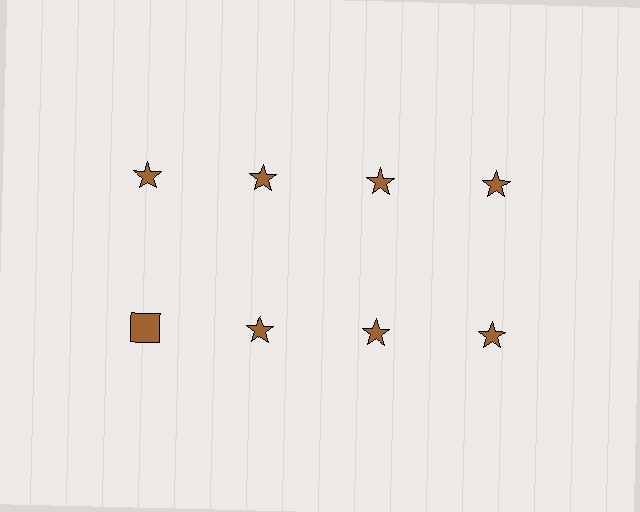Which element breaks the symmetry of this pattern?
The brown square in the second row, leftmost column breaks the symmetry. All other shapes are brown stars.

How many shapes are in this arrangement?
There are 8 shapes arranged in a grid pattern.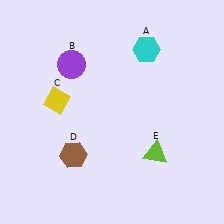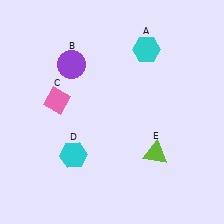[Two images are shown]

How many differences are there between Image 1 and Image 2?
There are 2 differences between the two images.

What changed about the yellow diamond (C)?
In Image 1, C is yellow. In Image 2, it changed to pink.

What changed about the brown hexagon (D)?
In Image 1, D is brown. In Image 2, it changed to cyan.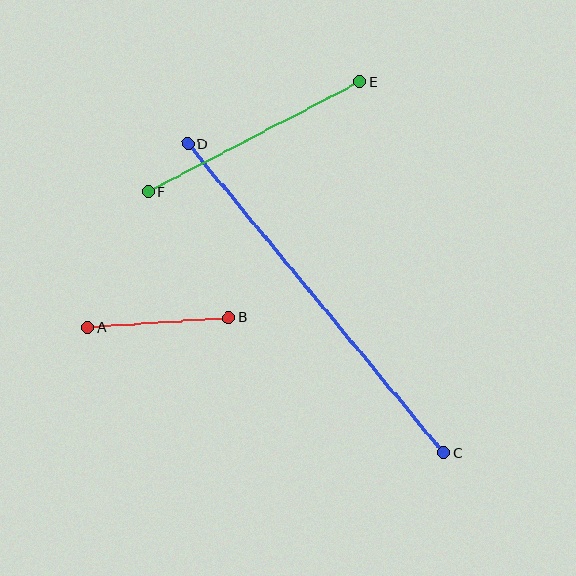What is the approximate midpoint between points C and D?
The midpoint is at approximately (316, 299) pixels.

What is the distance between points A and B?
The distance is approximately 141 pixels.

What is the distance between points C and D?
The distance is approximately 401 pixels.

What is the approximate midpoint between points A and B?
The midpoint is at approximately (158, 323) pixels.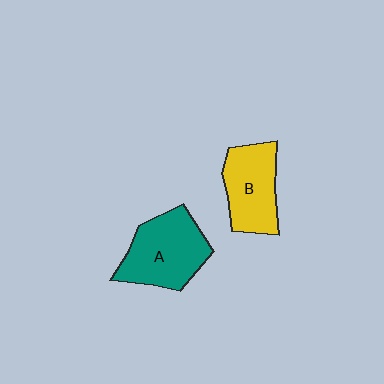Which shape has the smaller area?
Shape B (yellow).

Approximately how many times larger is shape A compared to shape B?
Approximately 1.2 times.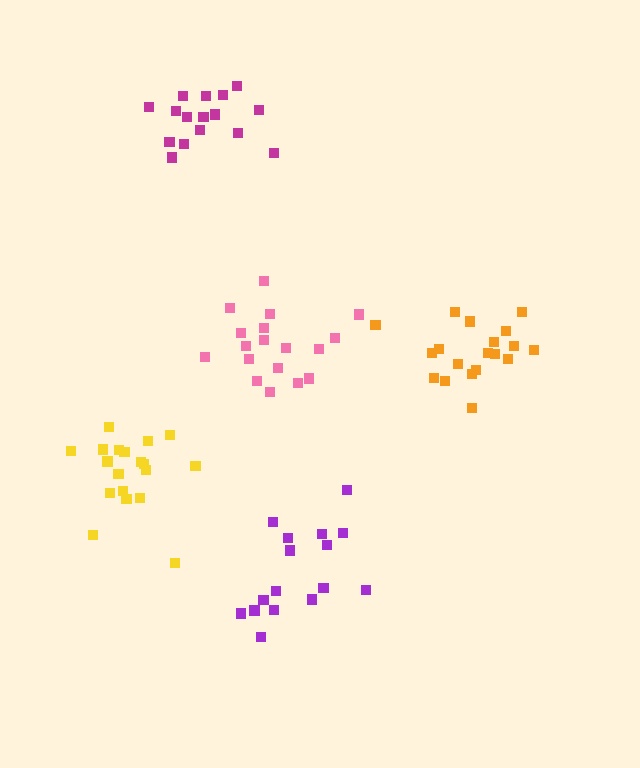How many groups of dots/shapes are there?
There are 5 groups.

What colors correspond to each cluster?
The clusters are colored: magenta, orange, purple, pink, yellow.